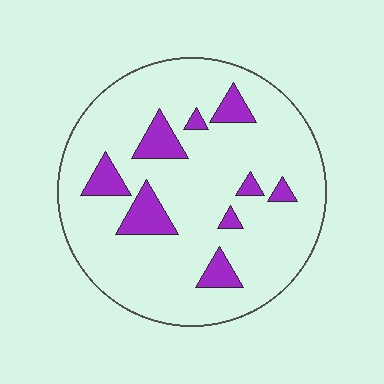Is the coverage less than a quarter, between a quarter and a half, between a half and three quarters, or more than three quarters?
Less than a quarter.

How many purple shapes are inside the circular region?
9.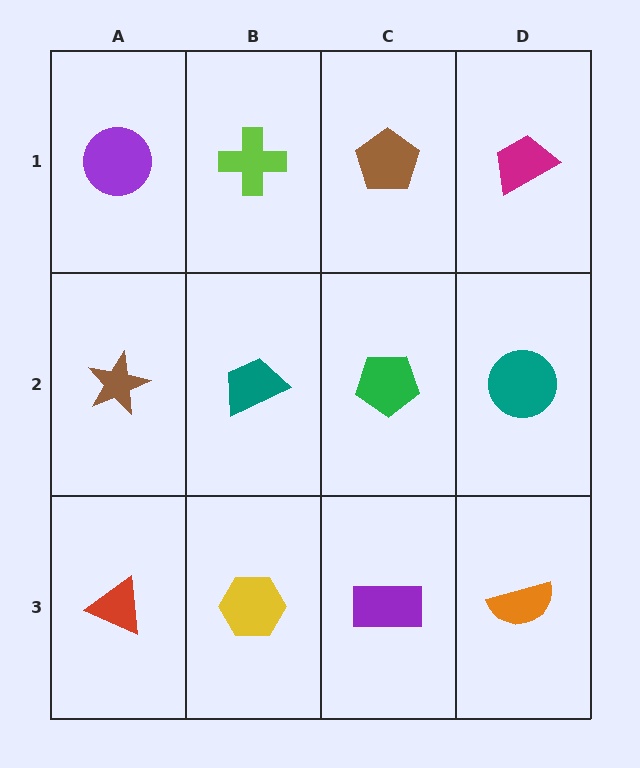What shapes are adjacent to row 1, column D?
A teal circle (row 2, column D), a brown pentagon (row 1, column C).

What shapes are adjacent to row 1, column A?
A brown star (row 2, column A), a lime cross (row 1, column B).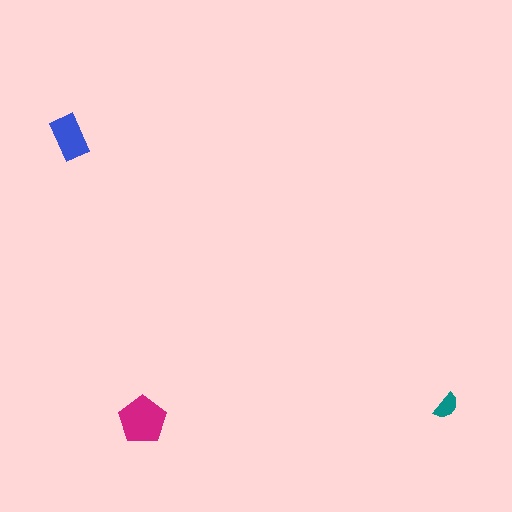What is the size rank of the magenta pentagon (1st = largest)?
1st.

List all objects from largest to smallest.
The magenta pentagon, the blue rectangle, the teal semicircle.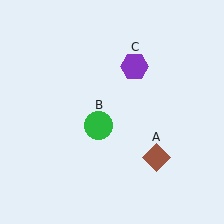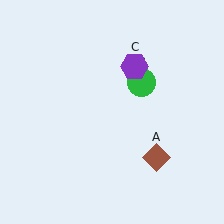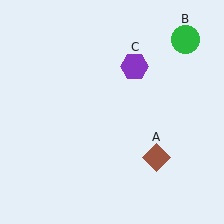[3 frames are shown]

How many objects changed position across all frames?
1 object changed position: green circle (object B).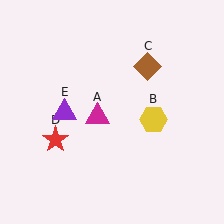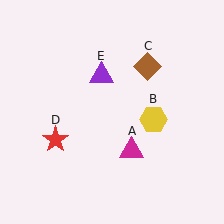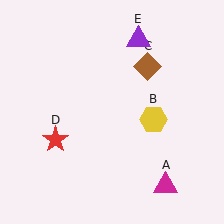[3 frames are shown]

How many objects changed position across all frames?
2 objects changed position: magenta triangle (object A), purple triangle (object E).